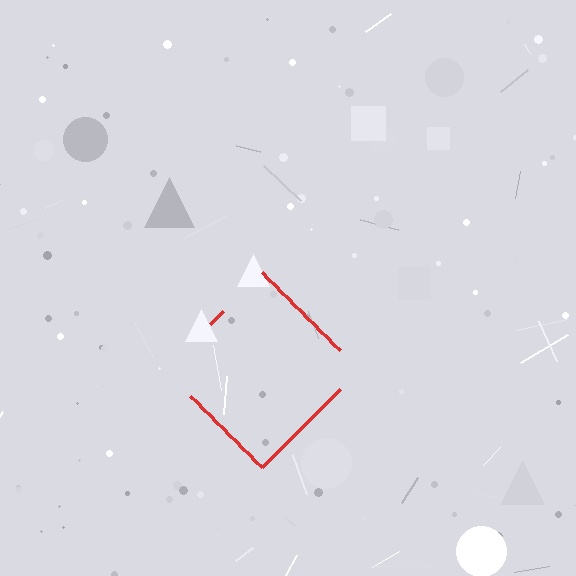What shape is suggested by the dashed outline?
The dashed outline suggests a diamond.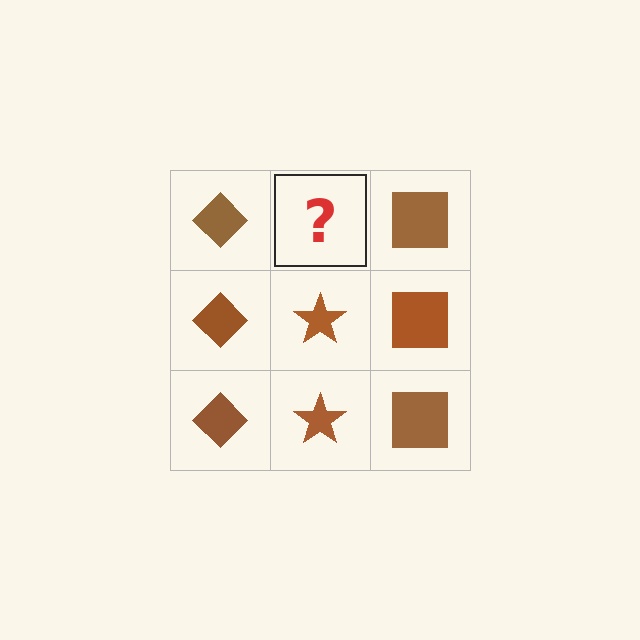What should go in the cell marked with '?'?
The missing cell should contain a brown star.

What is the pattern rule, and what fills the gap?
The rule is that each column has a consistent shape. The gap should be filled with a brown star.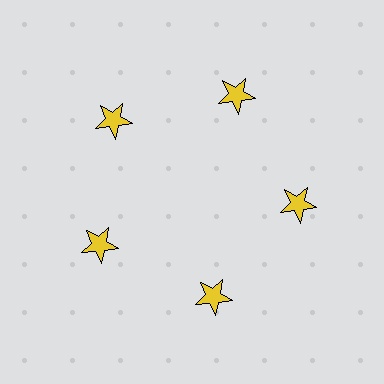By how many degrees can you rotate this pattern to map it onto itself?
The pattern maps onto itself every 72 degrees of rotation.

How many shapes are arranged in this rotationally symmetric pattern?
There are 5 shapes, arranged in 5 groups of 1.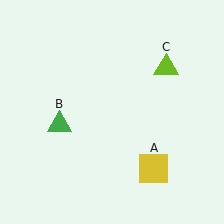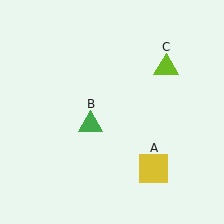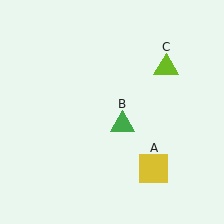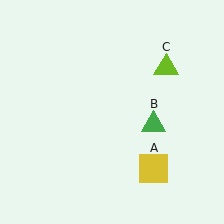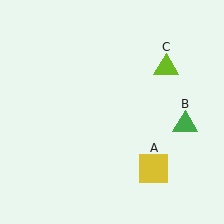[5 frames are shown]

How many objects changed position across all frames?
1 object changed position: green triangle (object B).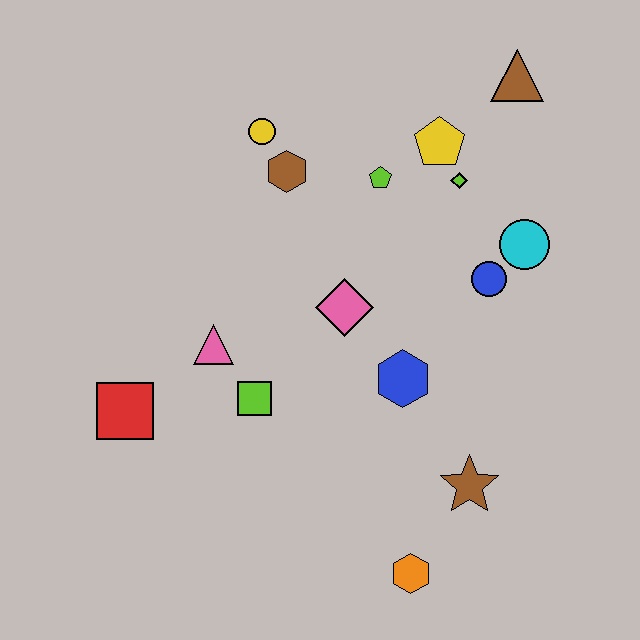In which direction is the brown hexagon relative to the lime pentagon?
The brown hexagon is to the left of the lime pentagon.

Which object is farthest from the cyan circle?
The red square is farthest from the cyan circle.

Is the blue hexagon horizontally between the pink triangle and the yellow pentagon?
Yes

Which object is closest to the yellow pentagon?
The lime diamond is closest to the yellow pentagon.